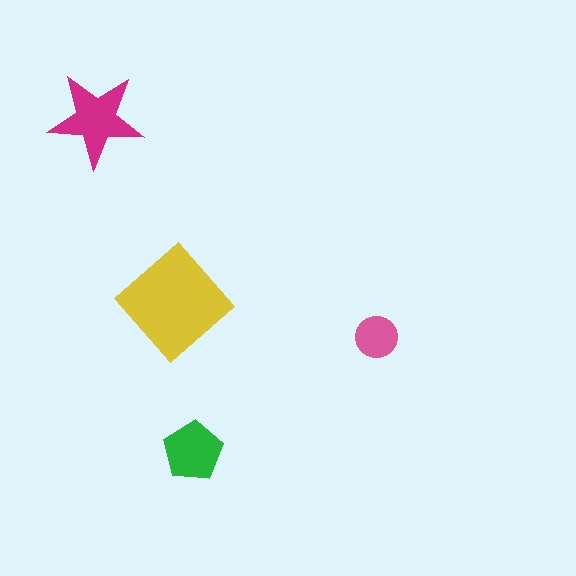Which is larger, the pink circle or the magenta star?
The magenta star.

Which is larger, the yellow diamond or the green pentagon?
The yellow diamond.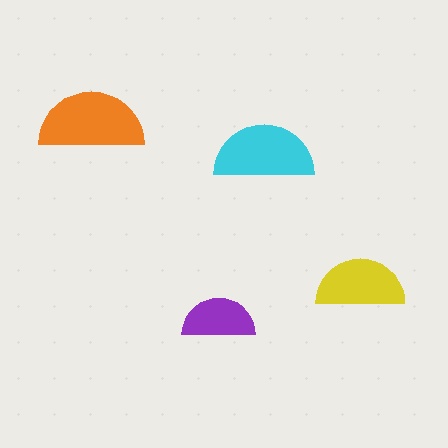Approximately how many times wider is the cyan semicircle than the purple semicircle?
About 1.5 times wider.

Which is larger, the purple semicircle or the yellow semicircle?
The yellow one.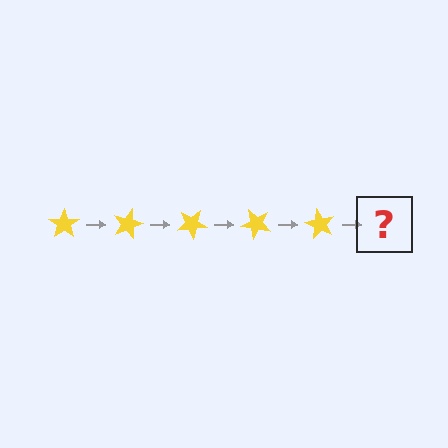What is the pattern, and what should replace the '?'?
The pattern is that the star rotates 15 degrees each step. The '?' should be a yellow star rotated 75 degrees.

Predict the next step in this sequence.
The next step is a yellow star rotated 75 degrees.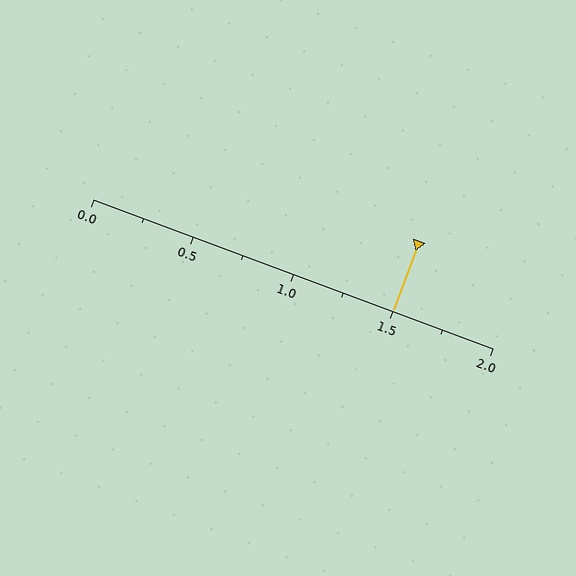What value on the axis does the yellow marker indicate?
The marker indicates approximately 1.5.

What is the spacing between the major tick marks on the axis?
The major ticks are spaced 0.5 apart.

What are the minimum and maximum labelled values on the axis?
The axis runs from 0.0 to 2.0.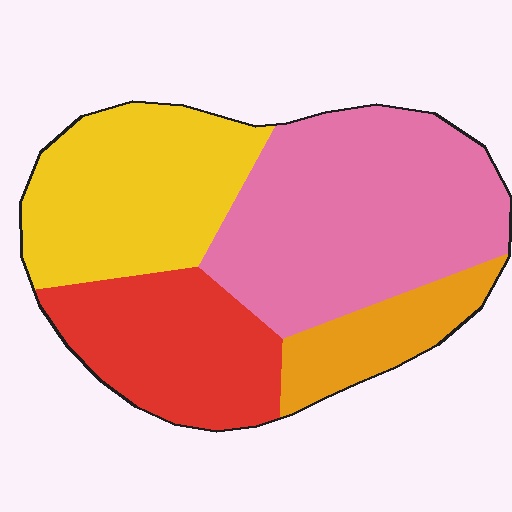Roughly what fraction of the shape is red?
Red takes up about one fifth (1/5) of the shape.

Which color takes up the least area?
Orange, at roughly 10%.